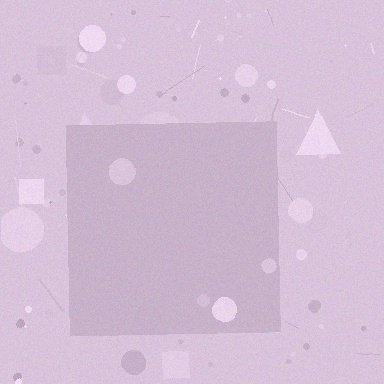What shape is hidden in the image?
A square is hidden in the image.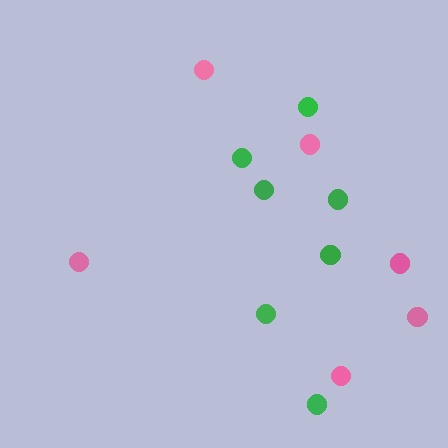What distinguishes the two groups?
There are 2 groups: one group of green circles (7) and one group of pink circles (6).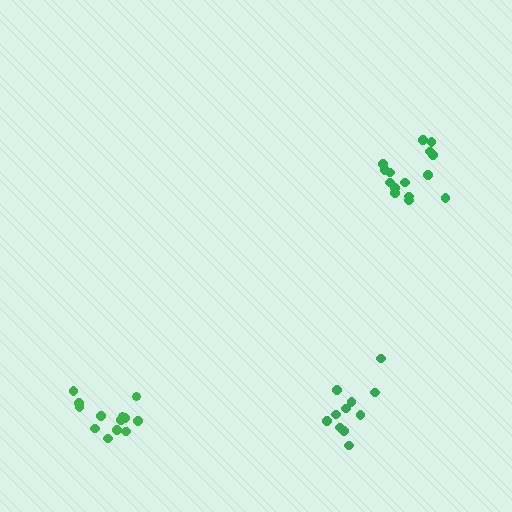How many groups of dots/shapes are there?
There are 3 groups.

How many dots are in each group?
Group 1: 15 dots, Group 2: 13 dots, Group 3: 11 dots (39 total).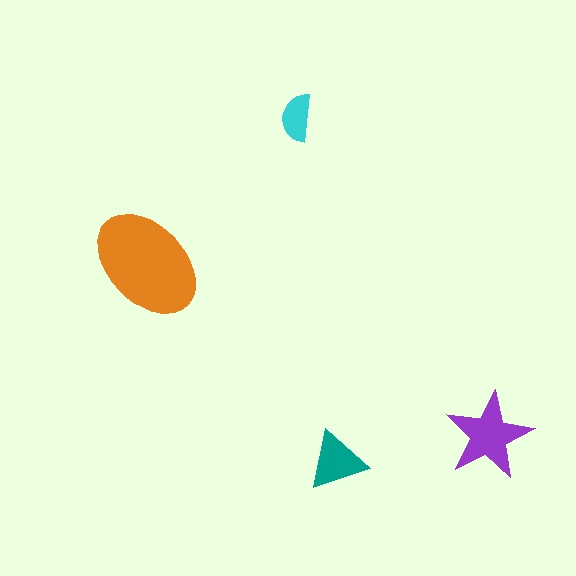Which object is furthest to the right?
The purple star is rightmost.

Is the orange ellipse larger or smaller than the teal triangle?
Larger.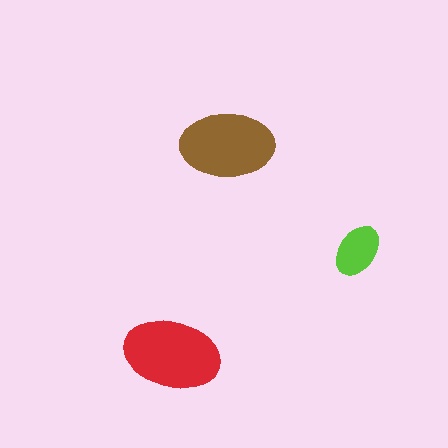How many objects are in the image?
There are 3 objects in the image.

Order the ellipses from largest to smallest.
the red one, the brown one, the lime one.